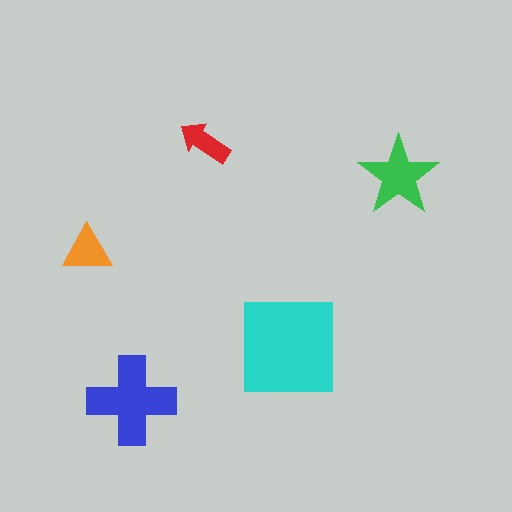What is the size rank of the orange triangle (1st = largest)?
4th.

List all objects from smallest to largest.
The red arrow, the orange triangle, the green star, the blue cross, the cyan square.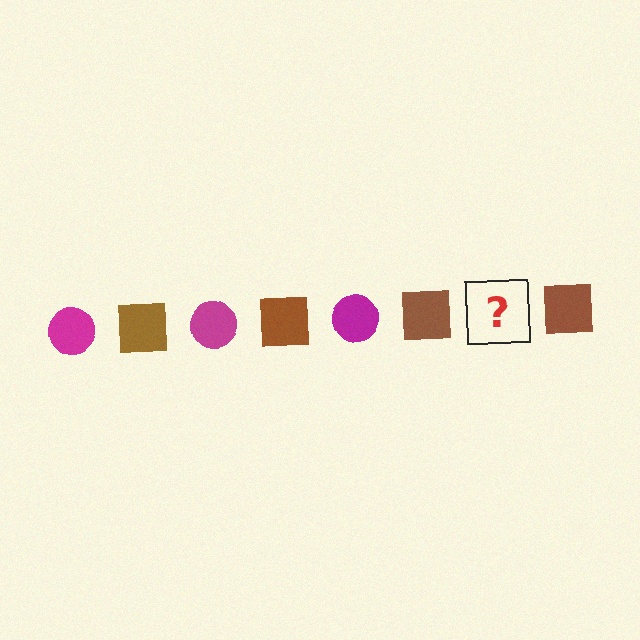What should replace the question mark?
The question mark should be replaced with a magenta circle.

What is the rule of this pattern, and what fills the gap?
The rule is that the pattern alternates between magenta circle and brown square. The gap should be filled with a magenta circle.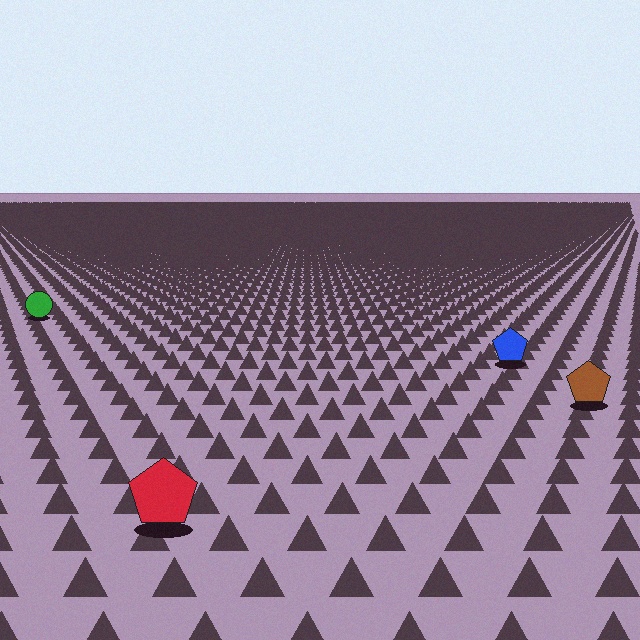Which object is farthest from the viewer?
The green circle is farthest from the viewer. It appears smaller and the ground texture around it is denser.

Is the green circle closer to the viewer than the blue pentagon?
No. The blue pentagon is closer — you can tell from the texture gradient: the ground texture is coarser near it.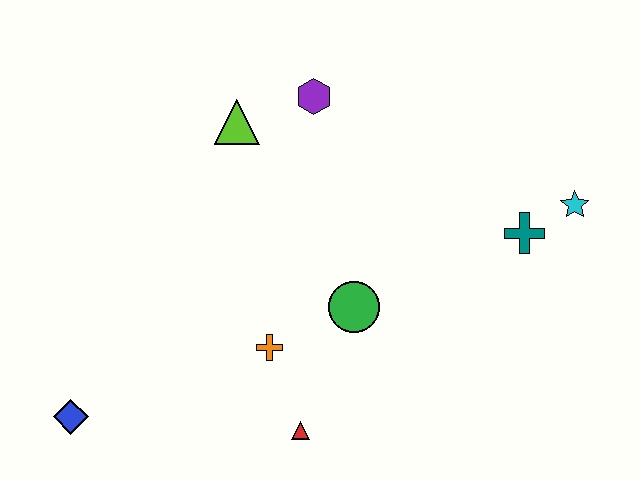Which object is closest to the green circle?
The orange cross is closest to the green circle.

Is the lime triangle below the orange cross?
No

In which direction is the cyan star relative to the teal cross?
The cyan star is to the right of the teal cross.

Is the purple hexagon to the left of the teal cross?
Yes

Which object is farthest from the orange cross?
The cyan star is farthest from the orange cross.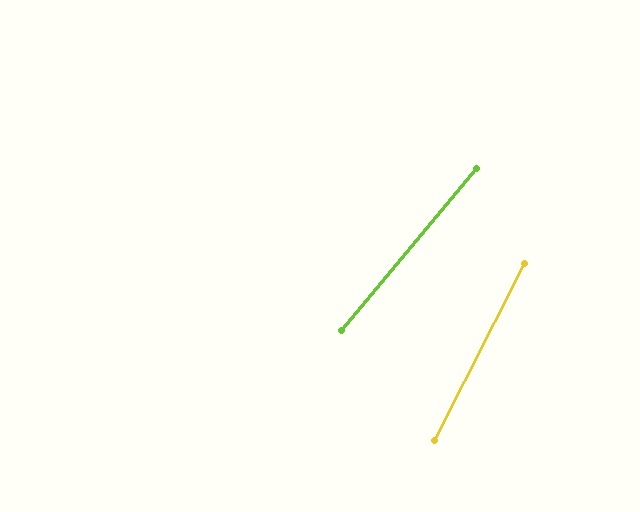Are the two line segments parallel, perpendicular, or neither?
Neither parallel nor perpendicular — they differ by about 13°.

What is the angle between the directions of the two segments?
Approximately 13 degrees.